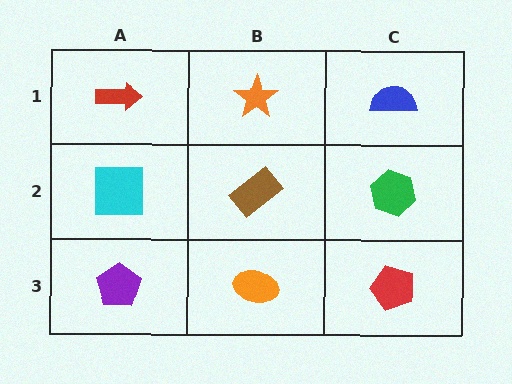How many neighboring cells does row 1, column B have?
3.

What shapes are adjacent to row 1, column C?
A green hexagon (row 2, column C), an orange star (row 1, column B).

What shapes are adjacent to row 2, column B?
An orange star (row 1, column B), an orange ellipse (row 3, column B), a cyan square (row 2, column A), a green hexagon (row 2, column C).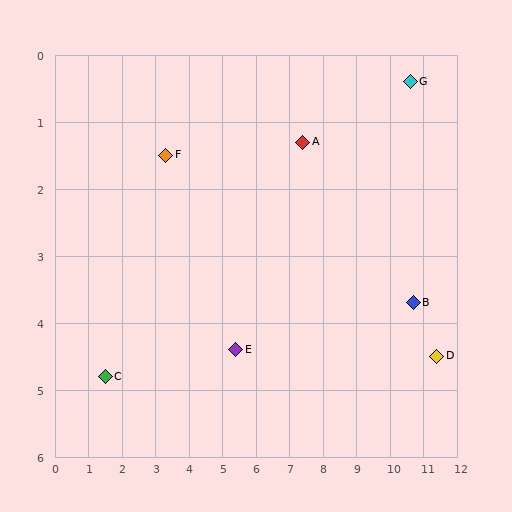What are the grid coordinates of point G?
Point G is at approximately (10.6, 0.4).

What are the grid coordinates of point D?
Point D is at approximately (11.4, 4.5).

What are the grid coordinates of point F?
Point F is at approximately (3.3, 1.5).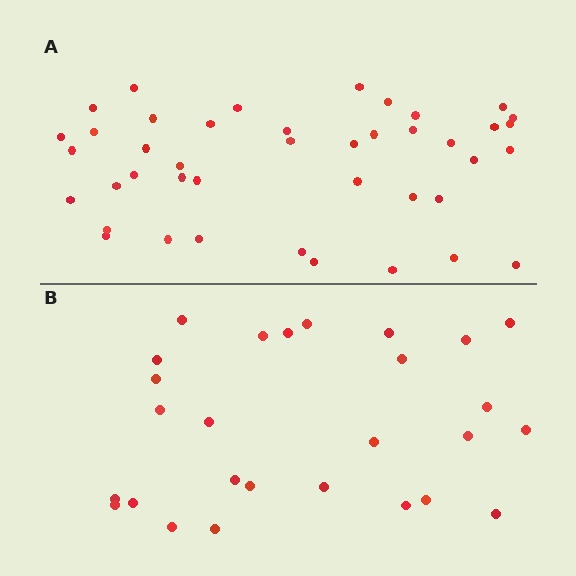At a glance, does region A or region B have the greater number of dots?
Region A (the top region) has more dots.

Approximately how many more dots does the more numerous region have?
Region A has approximately 15 more dots than region B.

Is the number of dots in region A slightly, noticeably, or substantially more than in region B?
Region A has substantially more. The ratio is roughly 1.6 to 1.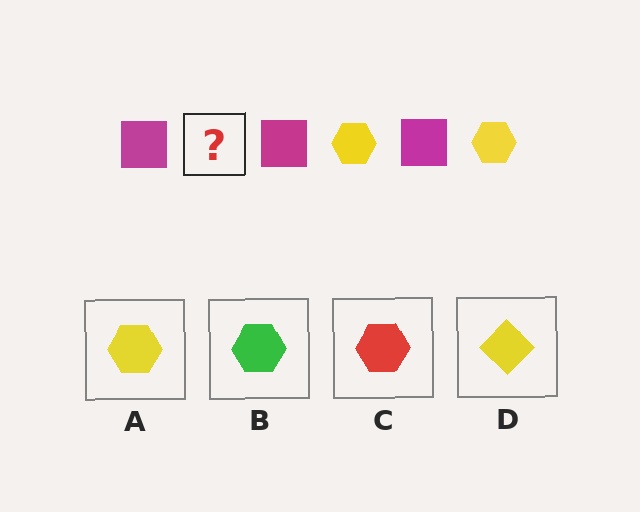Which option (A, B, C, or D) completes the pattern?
A.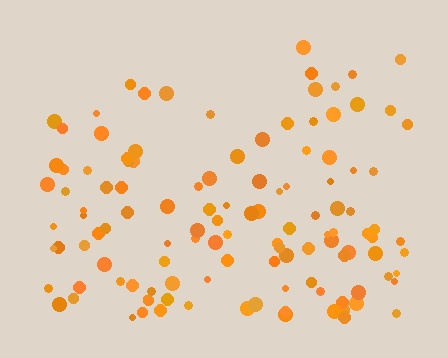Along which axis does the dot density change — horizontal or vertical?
Vertical.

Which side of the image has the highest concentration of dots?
The bottom.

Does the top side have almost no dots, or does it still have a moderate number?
Still a moderate number, just noticeably fewer than the bottom.